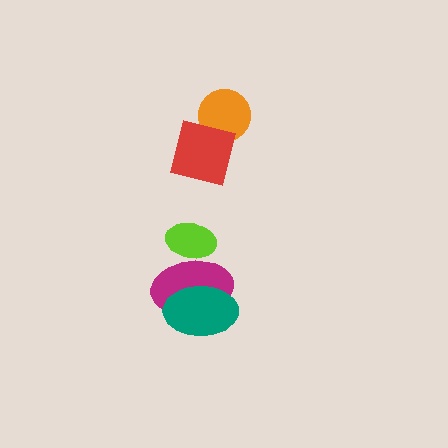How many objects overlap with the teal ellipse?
1 object overlaps with the teal ellipse.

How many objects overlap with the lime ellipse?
1 object overlaps with the lime ellipse.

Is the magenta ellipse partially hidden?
Yes, it is partially covered by another shape.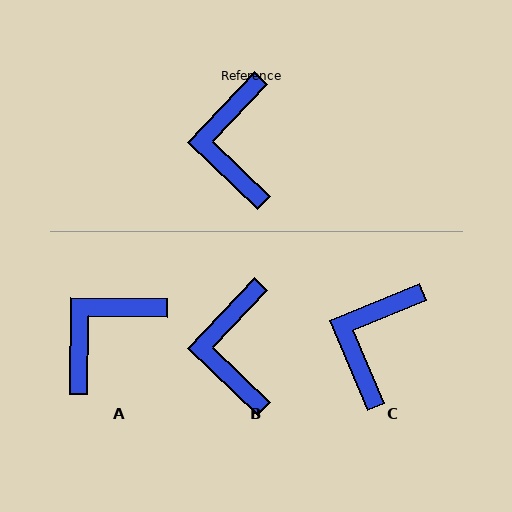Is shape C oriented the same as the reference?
No, it is off by about 24 degrees.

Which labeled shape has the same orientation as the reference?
B.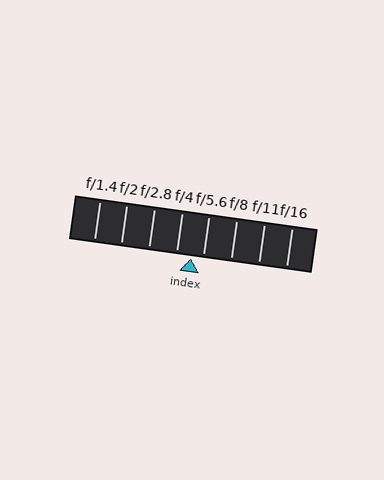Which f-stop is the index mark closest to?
The index mark is closest to f/5.6.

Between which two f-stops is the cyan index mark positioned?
The index mark is between f/4 and f/5.6.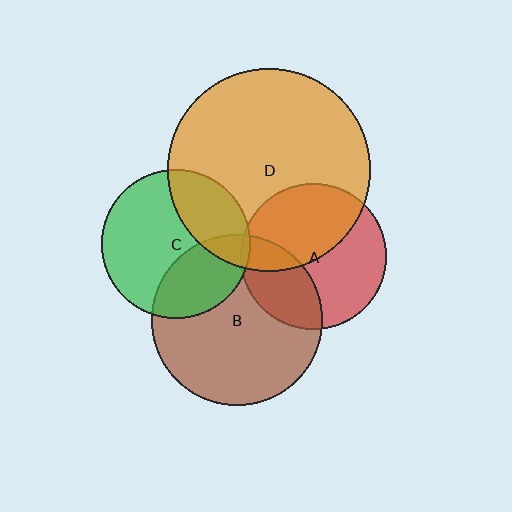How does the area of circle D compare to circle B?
Approximately 1.4 times.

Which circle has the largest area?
Circle D (orange).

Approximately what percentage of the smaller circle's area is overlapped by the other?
Approximately 5%.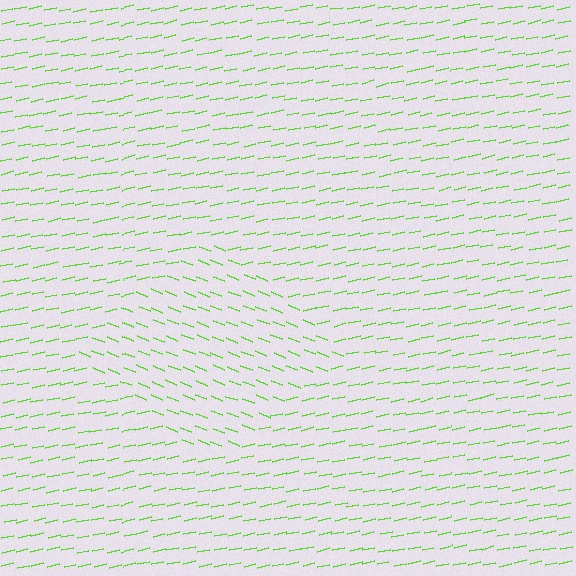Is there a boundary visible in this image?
Yes, there is a texture boundary formed by a change in line orientation.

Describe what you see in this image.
The image is filled with small lime line segments. A diamond region in the image has lines oriented differently from the surrounding lines, creating a visible texture boundary.